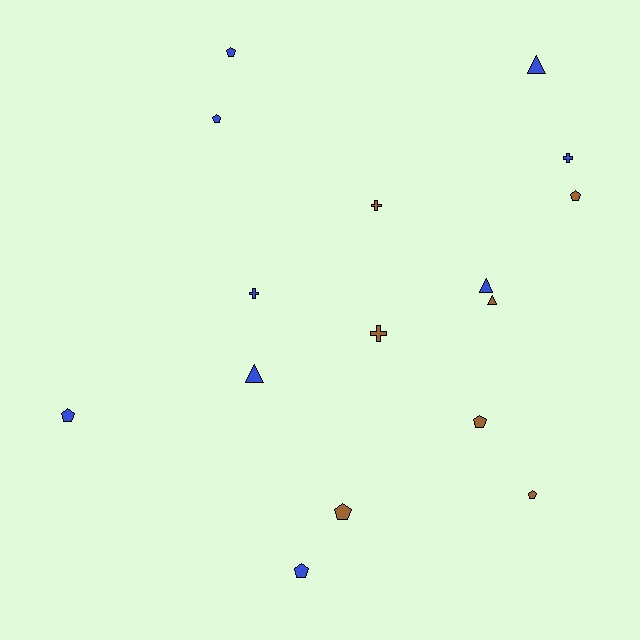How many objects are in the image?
There are 16 objects.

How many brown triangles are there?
There is 1 brown triangle.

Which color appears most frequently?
Blue, with 9 objects.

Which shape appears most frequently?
Pentagon, with 8 objects.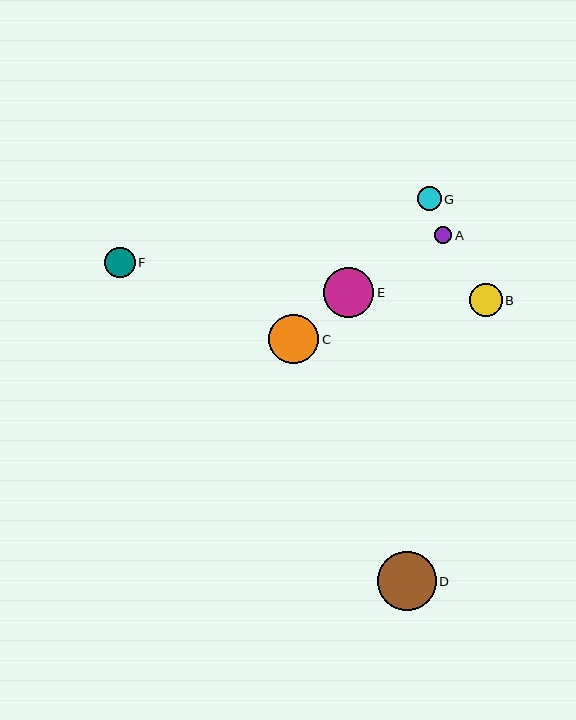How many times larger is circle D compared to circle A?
Circle D is approximately 3.3 times the size of circle A.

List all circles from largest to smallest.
From largest to smallest: D, E, C, B, F, G, A.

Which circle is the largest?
Circle D is the largest with a size of approximately 58 pixels.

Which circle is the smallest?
Circle A is the smallest with a size of approximately 18 pixels.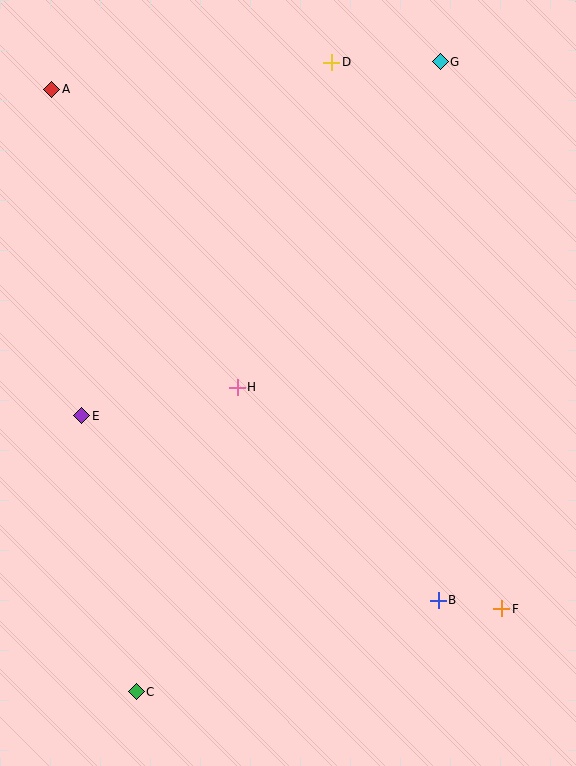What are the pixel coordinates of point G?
Point G is at (440, 62).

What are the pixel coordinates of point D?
Point D is at (332, 62).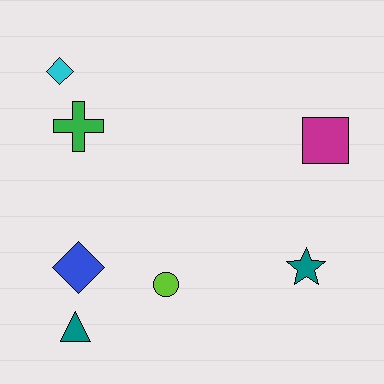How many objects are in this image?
There are 7 objects.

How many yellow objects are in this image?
There are no yellow objects.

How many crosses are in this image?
There is 1 cross.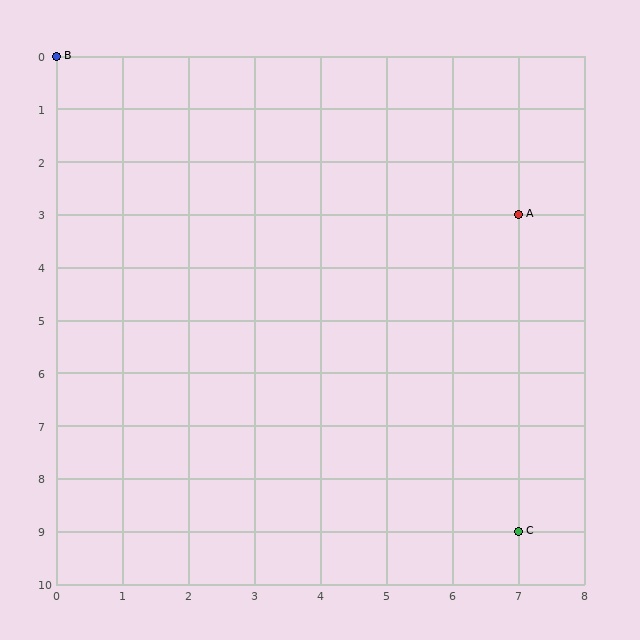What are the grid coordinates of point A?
Point A is at grid coordinates (7, 3).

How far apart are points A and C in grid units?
Points A and C are 6 rows apart.